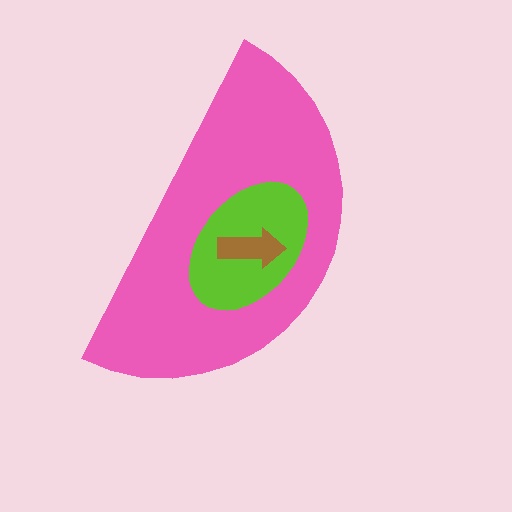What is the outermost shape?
The pink semicircle.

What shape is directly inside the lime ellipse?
The brown arrow.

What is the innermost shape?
The brown arrow.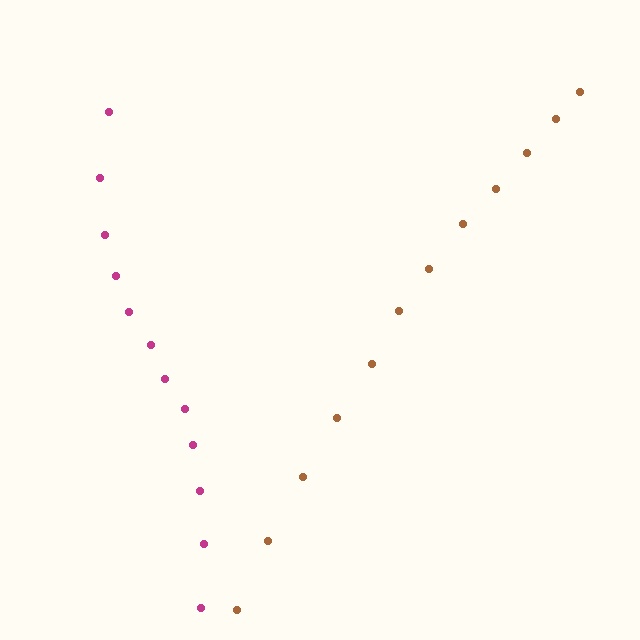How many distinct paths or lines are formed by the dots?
There are 2 distinct paths.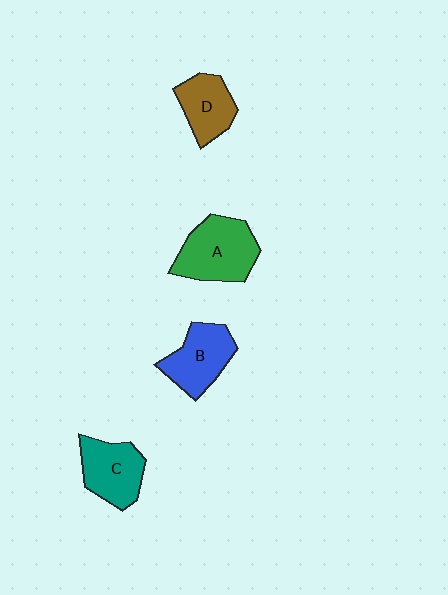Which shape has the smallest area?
Shape D (brown).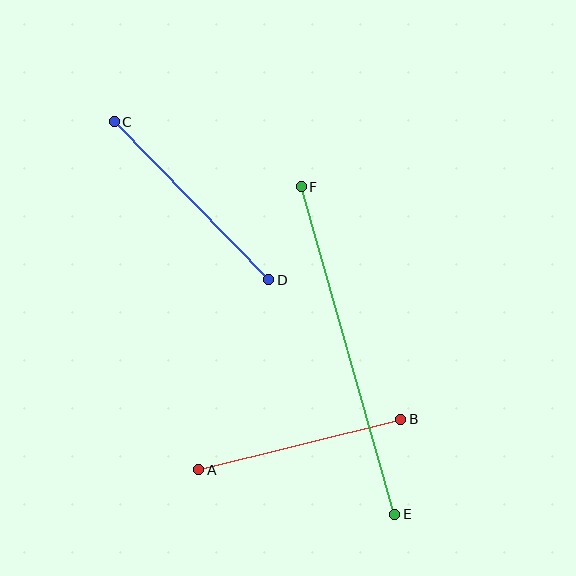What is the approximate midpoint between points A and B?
The midpoint is at approximately (300, 445) pixels.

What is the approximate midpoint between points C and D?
The midpoint is at approximately (192, 201) pixels.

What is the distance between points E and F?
The distance is approximately 340 pixels.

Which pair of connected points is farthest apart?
Points E and F are farthest apart.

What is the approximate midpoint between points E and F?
The midpoint is at approximately (348, 351) pixels.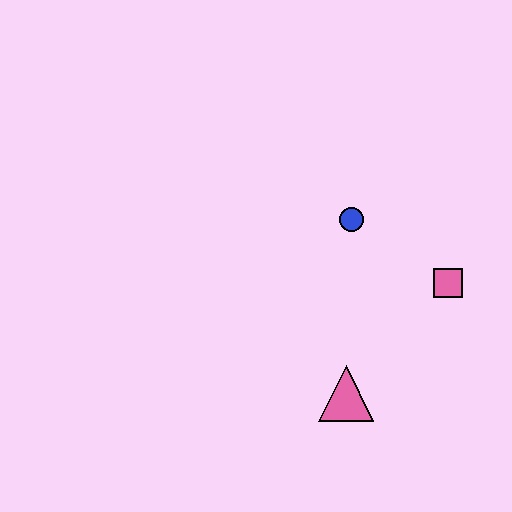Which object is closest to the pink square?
The blue circle is closest to the pink square.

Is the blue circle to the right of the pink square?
No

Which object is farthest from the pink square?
The pink triangle is farthest from the pink square.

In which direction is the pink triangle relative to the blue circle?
The pink triangle is below the blue circle.